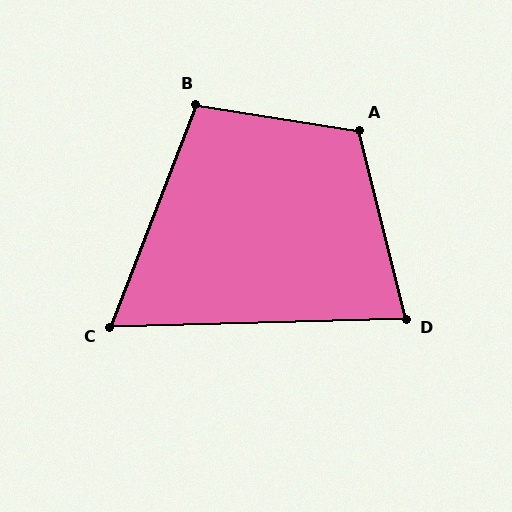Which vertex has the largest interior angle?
A, at approximately 113 degrees.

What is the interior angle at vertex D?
Approximately 78 degrees (acute).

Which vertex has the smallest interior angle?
C, at approximately 67 degrees.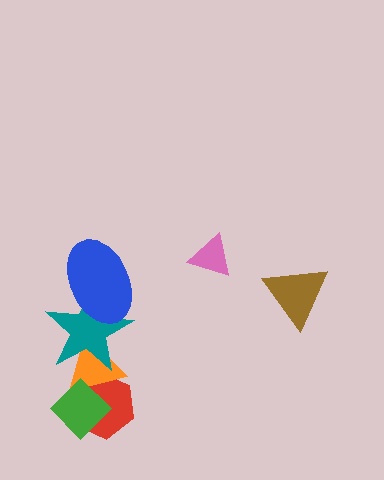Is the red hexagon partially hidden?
Yes, it is partially covered by another shape.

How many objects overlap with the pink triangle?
0 objects overlap with the pink triangle.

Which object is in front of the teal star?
The blue ellipse is in front of the teal star.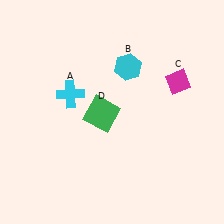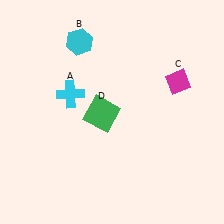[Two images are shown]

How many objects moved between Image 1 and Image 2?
1 object moved between the two images.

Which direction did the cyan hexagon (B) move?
The cyan hexagon (B) moved left.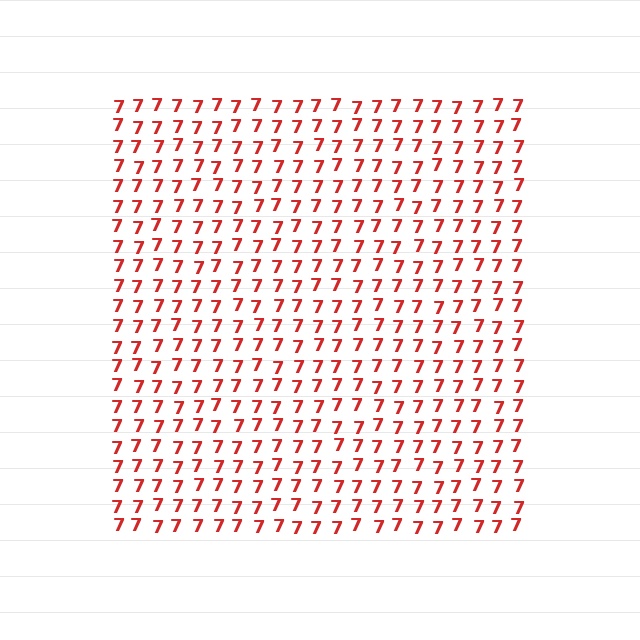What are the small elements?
The small elements are digit 7's.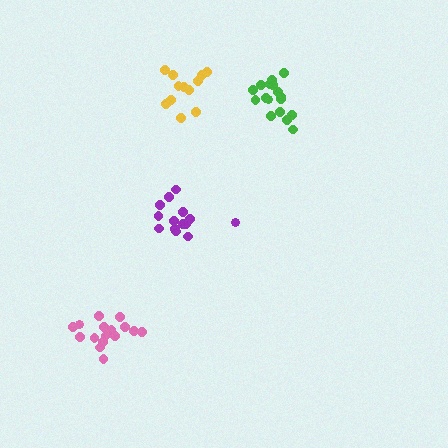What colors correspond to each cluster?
The clusters are colored: purple, green, pink, yellow.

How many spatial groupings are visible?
There are 4 spatial groupings.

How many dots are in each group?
Group 1: 14 dots, Group 2: 17 dots, Group 3: 16 dots, Group 4: 13 dots (60 total).